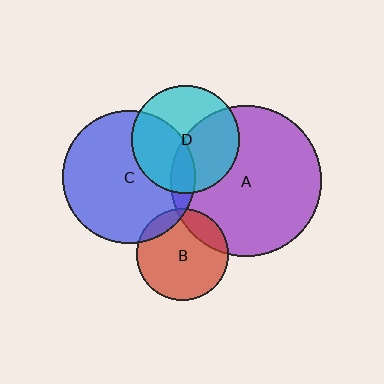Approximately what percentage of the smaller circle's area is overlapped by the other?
Approximately 10%.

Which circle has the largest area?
Circle A (purple).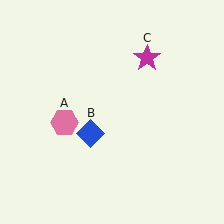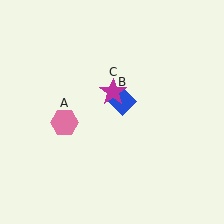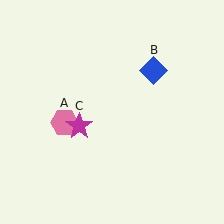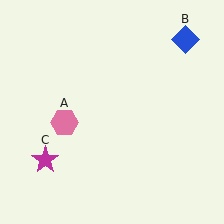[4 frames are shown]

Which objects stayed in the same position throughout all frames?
Pink hexagon (object A) remained stationary.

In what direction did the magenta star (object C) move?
The magenta star (object C) moved down and to the left.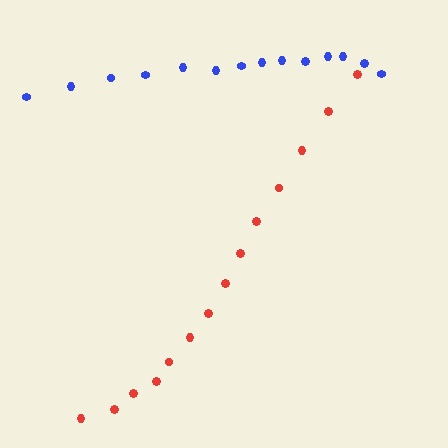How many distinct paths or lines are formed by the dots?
There are 2 distinct paths.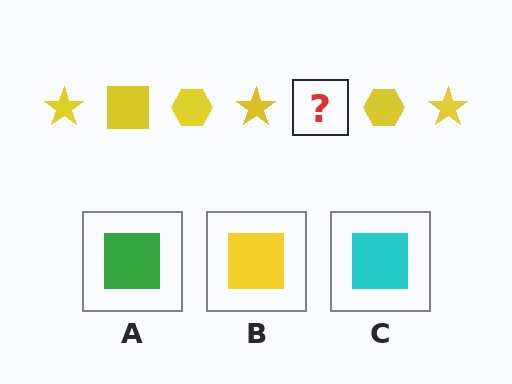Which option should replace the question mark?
Option B.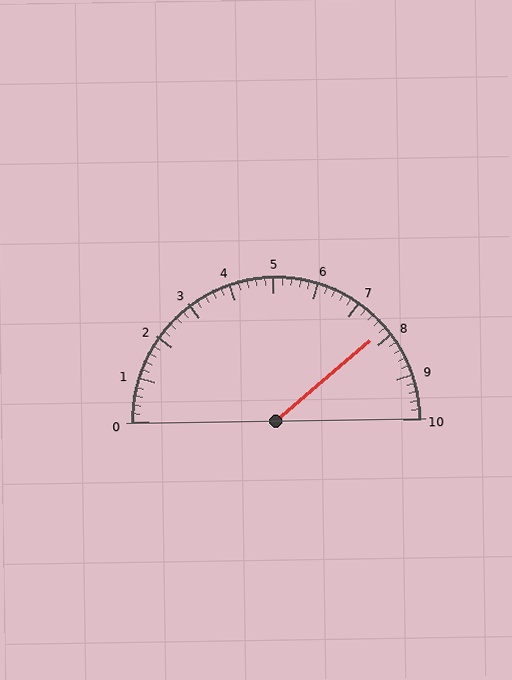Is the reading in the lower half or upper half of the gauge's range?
The reading is in the upper half of the range (0 to 10).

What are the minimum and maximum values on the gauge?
The gauge ranges from 0 to 10.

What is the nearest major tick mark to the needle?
The nearest major tick mark is 8.